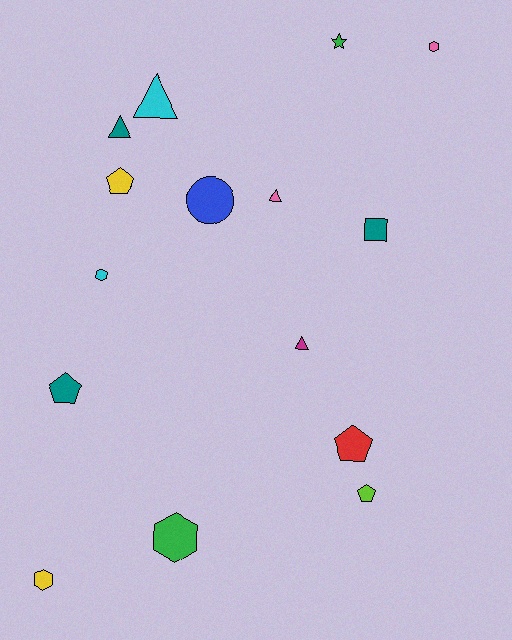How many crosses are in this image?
There are no crosses.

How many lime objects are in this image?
There is 1 lime object.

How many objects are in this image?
There are 15 objects.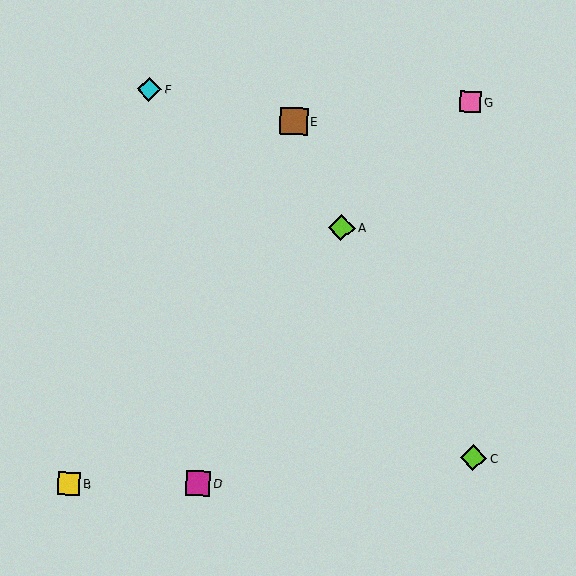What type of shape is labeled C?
Shape C is a lime diamond.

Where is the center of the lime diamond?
The center of the lime diamond is at (474, 458).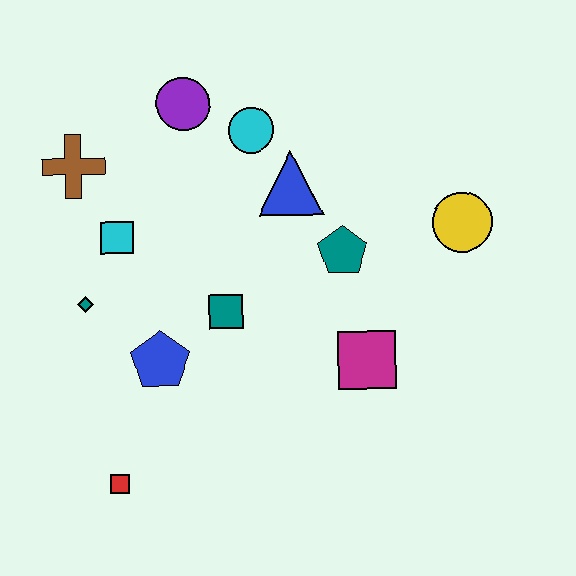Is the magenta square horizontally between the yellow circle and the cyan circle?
Yes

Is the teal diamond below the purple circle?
Yes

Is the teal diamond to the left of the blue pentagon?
Yes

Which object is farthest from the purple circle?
The red square is farthest from the purple circle.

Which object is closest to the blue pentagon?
The teal square is closest to the blue pentagon.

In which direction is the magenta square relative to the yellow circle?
The magenta square is below the yellow circle.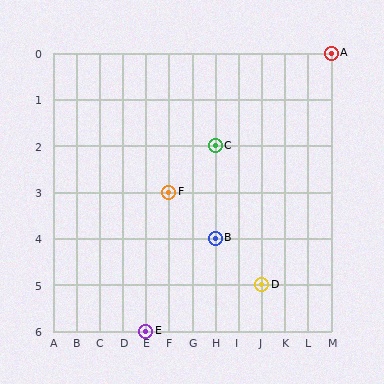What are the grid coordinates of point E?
Point E is at grid coordinates (E, 6).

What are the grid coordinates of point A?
Point A is at grid coordinates (M, 0).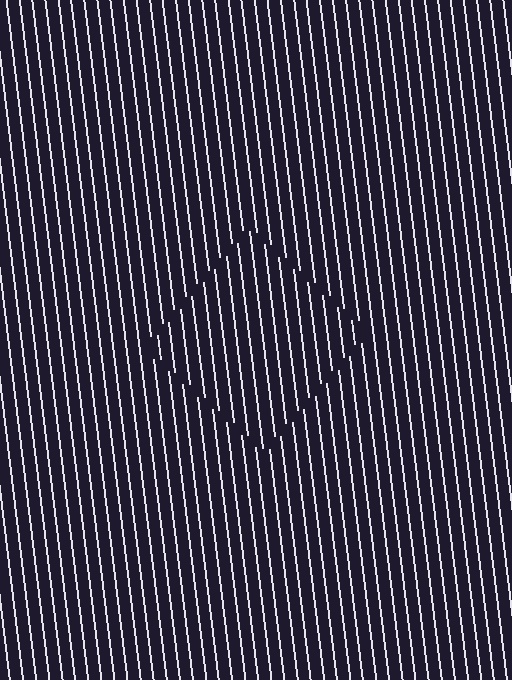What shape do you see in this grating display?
An illusory square. The interior of the shape contains the same grating, shifted by half a period — the contour is defined by the phase discontinuity where line-ends from the inner and outer gratings abut.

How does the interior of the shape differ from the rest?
The interior of the shape contains the same grating, shifted by half a period — the contour is defined by the phase discontinuity where line-ends from the inner and outer gratings abut.